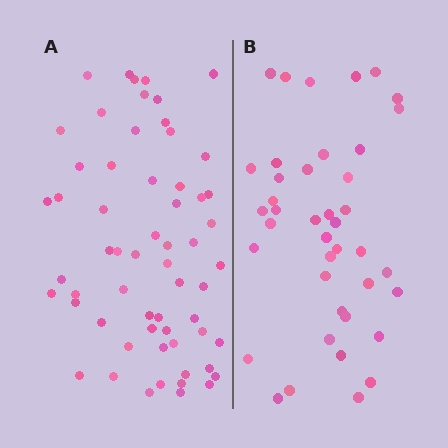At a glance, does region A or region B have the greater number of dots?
Region A (the left region) has more dots.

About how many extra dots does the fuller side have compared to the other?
Region A has approximately 20 more dots than region B.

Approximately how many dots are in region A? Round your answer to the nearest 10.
About 60 dots.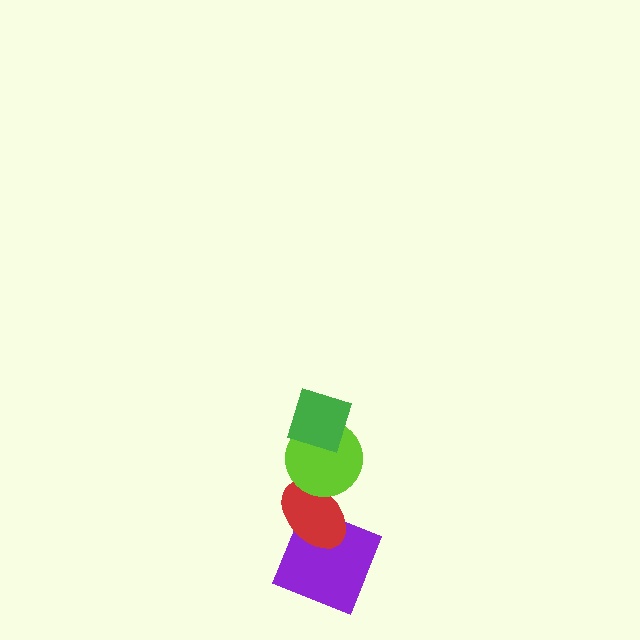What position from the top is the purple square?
The purple square is 4th from the top.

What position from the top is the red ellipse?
The red ellipse is 3rd from the top.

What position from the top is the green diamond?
The green diamond is 1st from the top.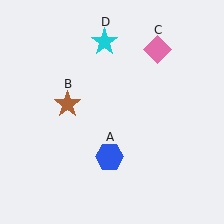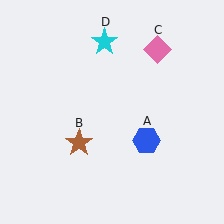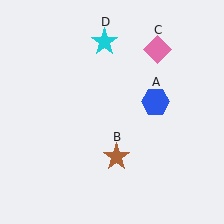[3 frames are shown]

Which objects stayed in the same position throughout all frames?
Pink diamond (object C) and cyan star (object D) remained stationary.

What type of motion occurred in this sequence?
The blue hexagon (object A), brown star (object B) rotated counterclockwise around the center of the scene.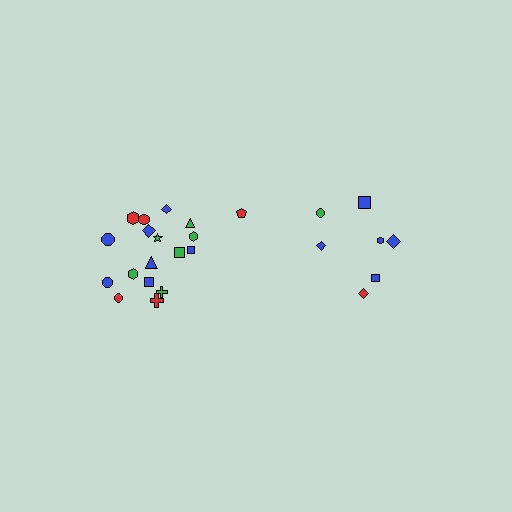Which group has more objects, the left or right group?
The left group.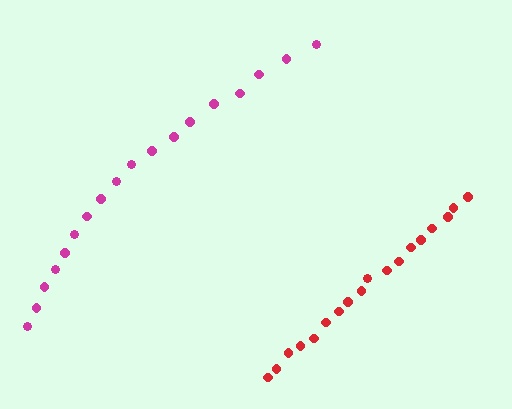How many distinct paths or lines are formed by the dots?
There are 2 distinct paths.